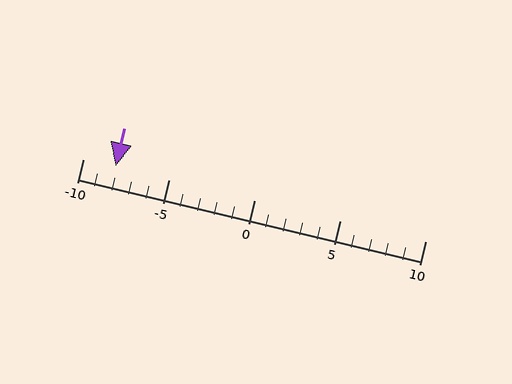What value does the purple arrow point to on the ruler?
The purple arrow points to approximately -8.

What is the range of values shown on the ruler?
The ruler shows values from -10 to 10.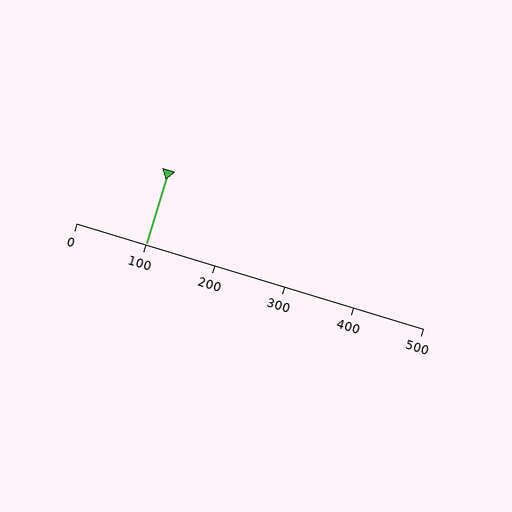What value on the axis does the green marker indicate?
The marker indicates approximately 100.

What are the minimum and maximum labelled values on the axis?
The axis runs from 0 to 500.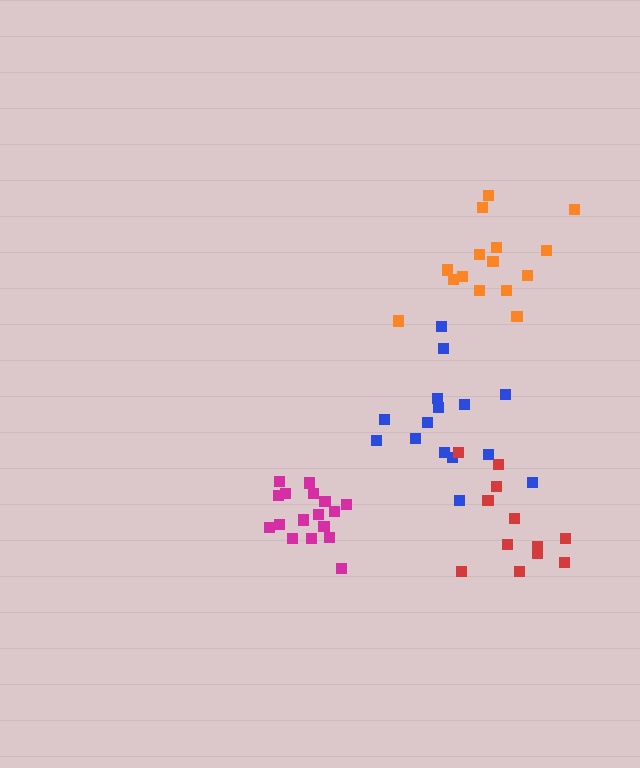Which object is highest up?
The orange cluster is topmost.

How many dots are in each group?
Group 1: 15 dots, Group 2: 17 dots, Group 3: 12 dots, Group 4: 15 dots (59 total).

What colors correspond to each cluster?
The clusters are colored: blue, magenta, red, orange.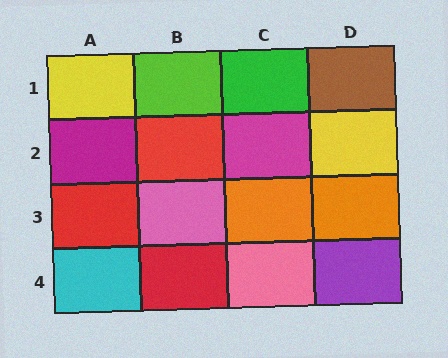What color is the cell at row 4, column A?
Cyan.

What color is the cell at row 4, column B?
Red.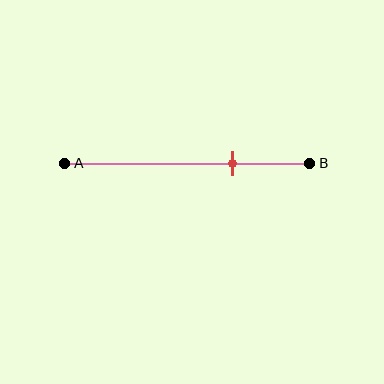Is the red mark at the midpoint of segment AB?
No, the mark is at about 70% from A, not at the 50% midpoint.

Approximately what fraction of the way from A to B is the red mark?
The red mark is approximately 70% of the way from A to B.